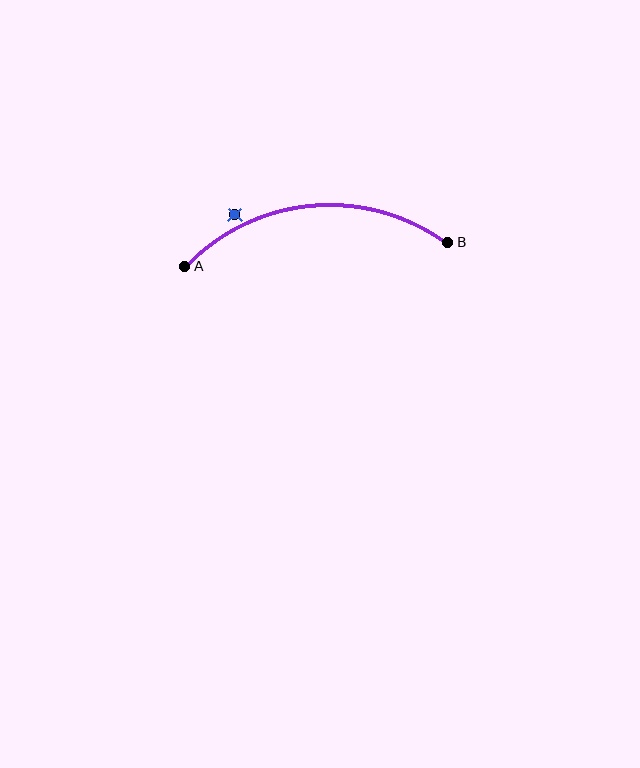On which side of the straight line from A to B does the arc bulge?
The arc bulges above the straight line connecting A and B.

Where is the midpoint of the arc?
The arc midpoint is the point on the curve farthest from the straight line joining A and B. It sits above that line.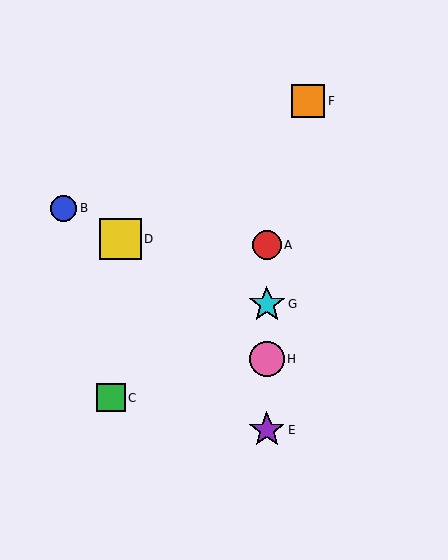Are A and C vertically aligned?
No, A is at x≈267 and C is at x≈111.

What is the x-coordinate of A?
Object A is at x≈267.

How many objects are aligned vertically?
4 objects (A, E, G, H) are aligned vertically.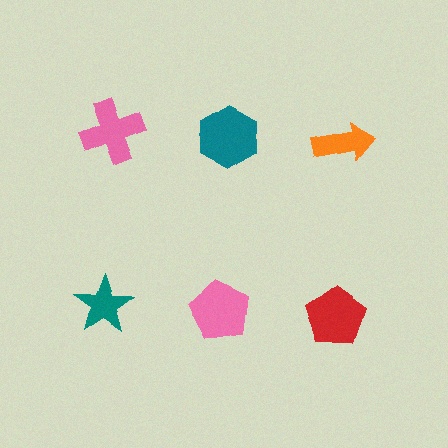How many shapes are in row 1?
3 shapes.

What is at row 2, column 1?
A teal star.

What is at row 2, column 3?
A red pentagon.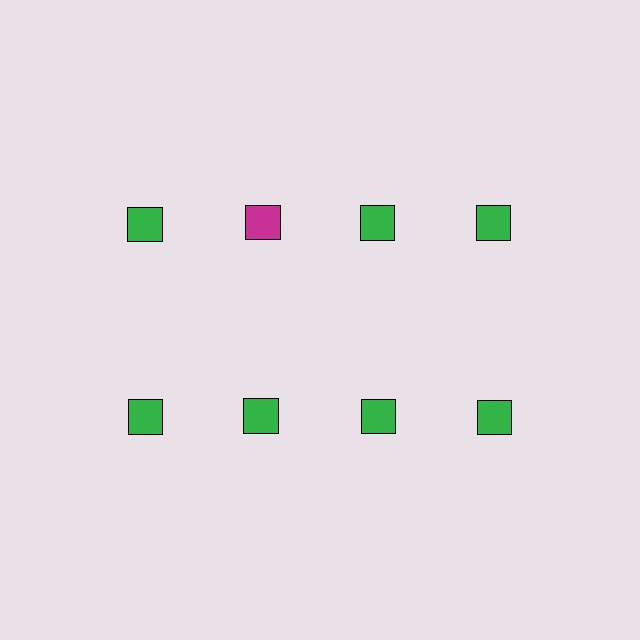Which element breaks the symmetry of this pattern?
The magenta square in the top row, second from left column breaks the symmetry. All other shapes are green squares.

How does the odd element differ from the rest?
It has a different color: magenta instead of green.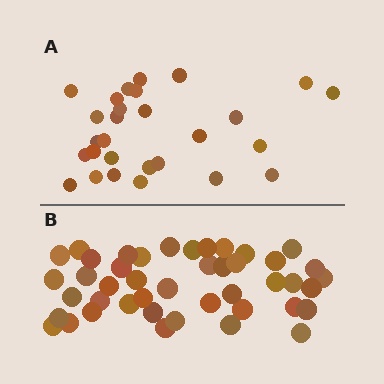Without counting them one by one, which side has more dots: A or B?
Region B (the bottom region) has more dots.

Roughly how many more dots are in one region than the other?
Region B has approximately 15 more dots than region A.